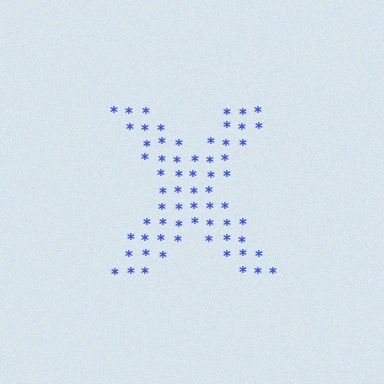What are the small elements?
The small elements are asterisks.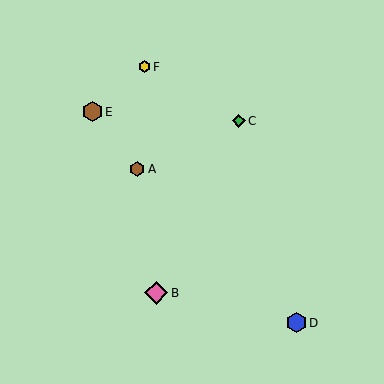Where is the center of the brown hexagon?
The center of the brown hexagon is at (137, 169).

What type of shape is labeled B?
Shape B is a pink diamond.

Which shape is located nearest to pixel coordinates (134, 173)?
The brown hexagon (labeled A) at (137, 169) is nearest to that location.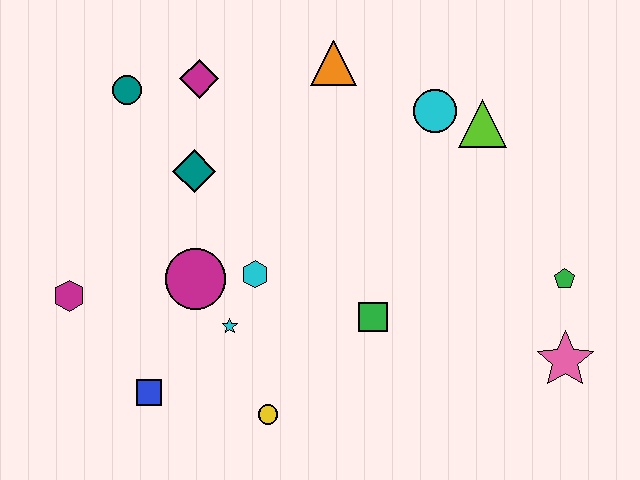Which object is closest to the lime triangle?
The cyan circle is closest to the lime triangle.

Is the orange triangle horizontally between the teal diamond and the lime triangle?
Yes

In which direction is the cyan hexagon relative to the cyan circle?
The cyan hexagon is to the left of the cyan circle.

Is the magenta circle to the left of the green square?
Yes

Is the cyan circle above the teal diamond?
Yes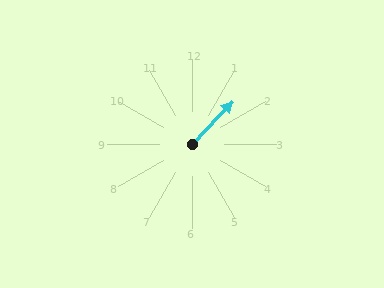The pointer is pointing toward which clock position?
Roughly 1 o'clock.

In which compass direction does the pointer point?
Northeast.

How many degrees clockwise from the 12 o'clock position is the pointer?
Approximately 43 degrees.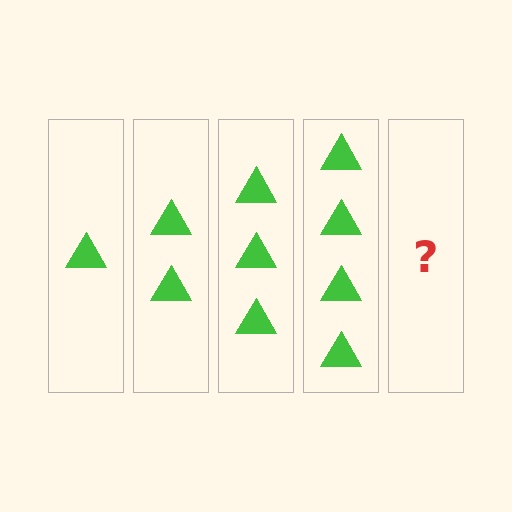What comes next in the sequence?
The next element should be 5 triangles.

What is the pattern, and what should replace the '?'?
The pattern is that each step adds one more triangle. The '?' should be 5 triangles.